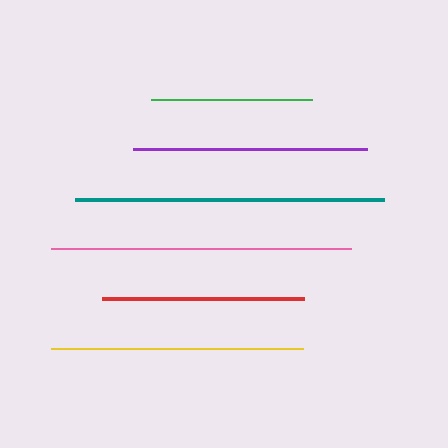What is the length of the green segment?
The green segment is approximately 161 pixels long.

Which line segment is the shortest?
The green line is the shortest at approximately 161 pixels.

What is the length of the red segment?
The red segment is approximately 203 pixels long.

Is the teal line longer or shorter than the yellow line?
The teal line is longer than the yellow line.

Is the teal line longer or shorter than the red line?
The teal line is longer than the red line.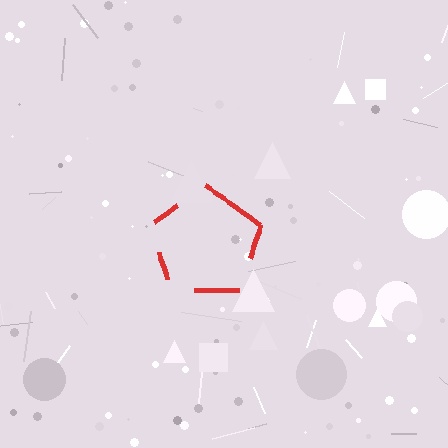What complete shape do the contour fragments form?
The contour fragments form a pentagon.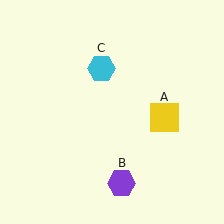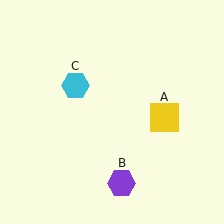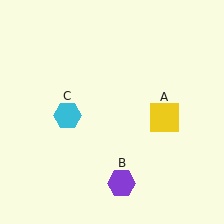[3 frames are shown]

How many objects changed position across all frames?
1 object changed position: cyan hexagon (object C).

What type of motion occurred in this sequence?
The cyan hexagon (object C) rotated counterclockwise around the center of the scene.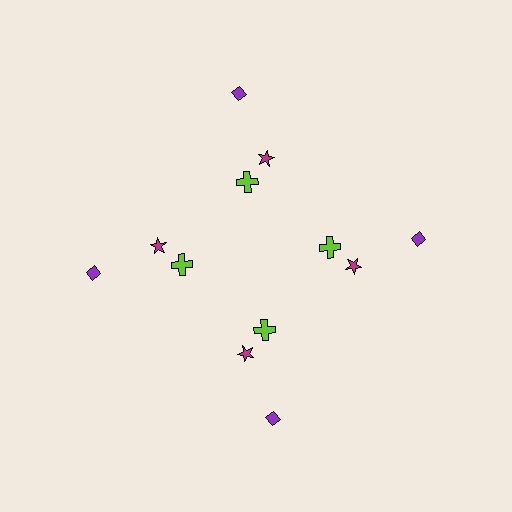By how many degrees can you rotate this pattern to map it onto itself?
The pattern maps onto itself every 90 degrees of rotation.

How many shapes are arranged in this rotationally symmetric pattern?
There are 12 shapes, arranged in 4 groups of 3.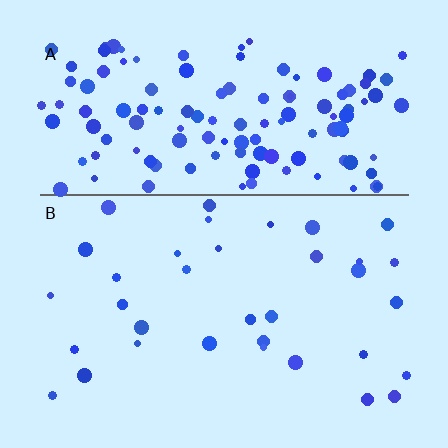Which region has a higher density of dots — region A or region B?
A (the top).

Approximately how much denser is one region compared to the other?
Approximately 3.9× — region A over region B.